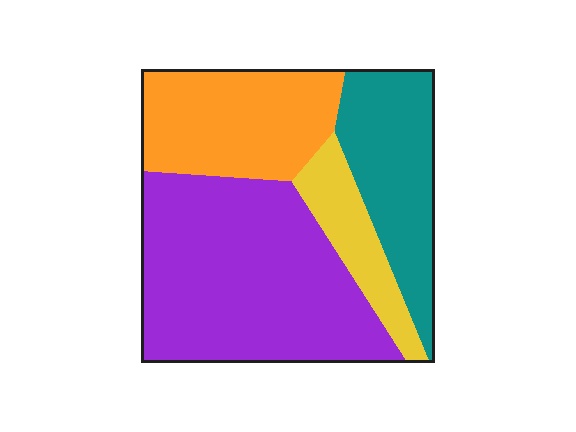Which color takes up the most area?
Purple, at roughly 45%.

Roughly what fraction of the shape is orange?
Orange covers around 25% of the shape.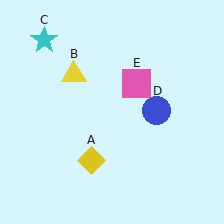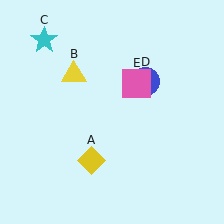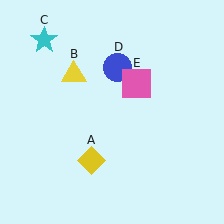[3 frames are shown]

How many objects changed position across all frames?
1 object changed position: blue circle (object D).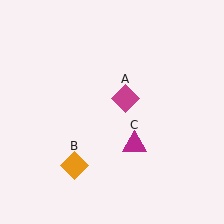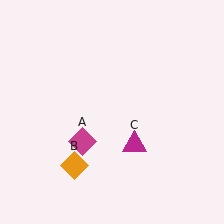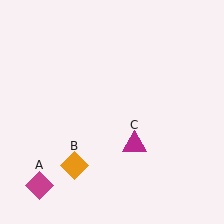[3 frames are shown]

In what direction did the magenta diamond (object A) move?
The magenta diamond (object A) moved down and to the left.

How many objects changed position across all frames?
1 object changed position: magenta diamond (object A).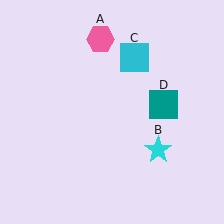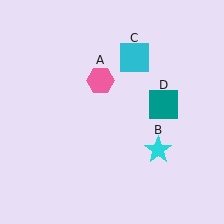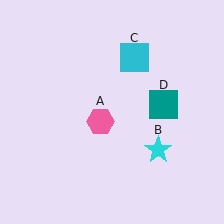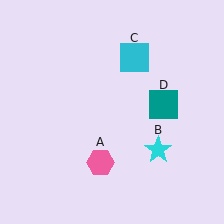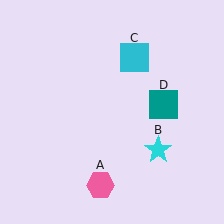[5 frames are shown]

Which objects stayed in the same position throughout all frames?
Cyan star (object B) and cyan square (object C) and teal square (object D) remained stationary.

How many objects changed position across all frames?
1 object changed position: pink hexagon (object A).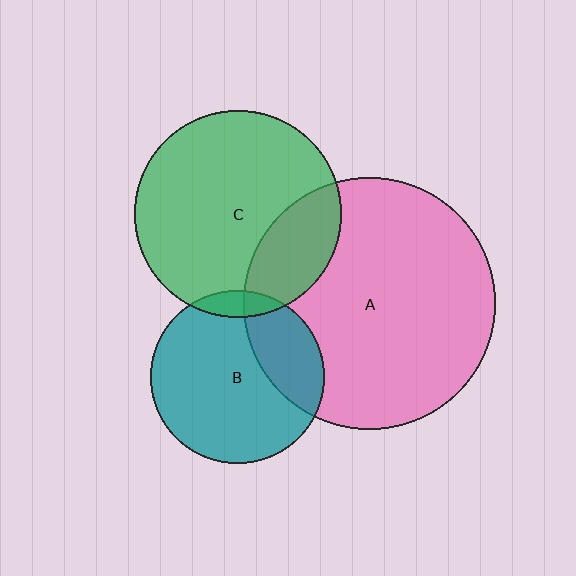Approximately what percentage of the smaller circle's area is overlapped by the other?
Approximately 10%.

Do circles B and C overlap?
Yes.